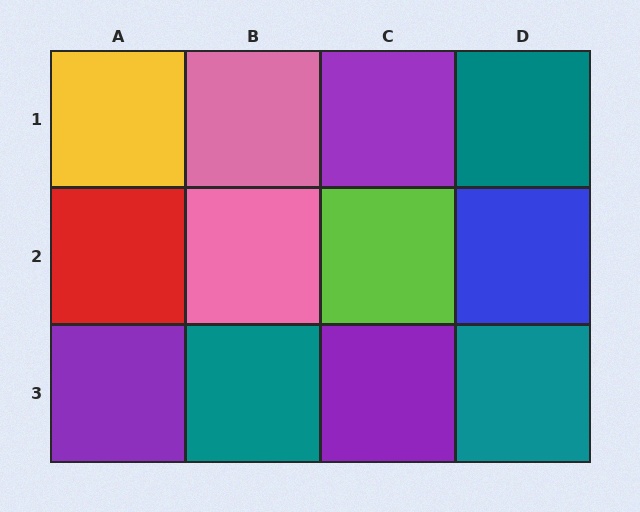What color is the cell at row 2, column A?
Red.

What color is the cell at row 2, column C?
Lime.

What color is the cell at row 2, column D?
Blue.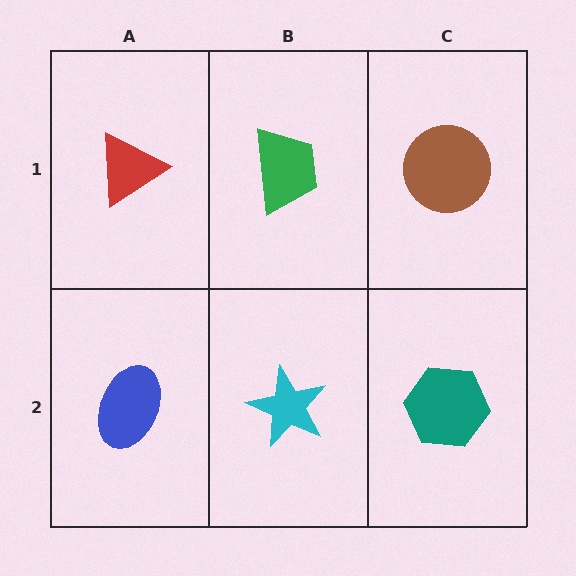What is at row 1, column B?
A green trapezoid.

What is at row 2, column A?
A blue ellipse.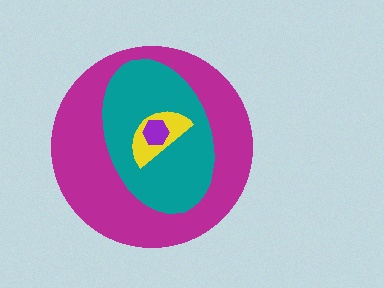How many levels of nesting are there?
4.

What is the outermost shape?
The magenta circle.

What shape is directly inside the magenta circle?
The teal ellipse.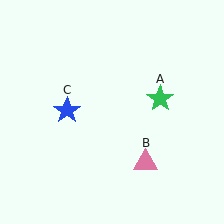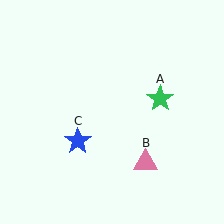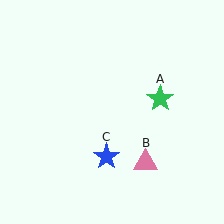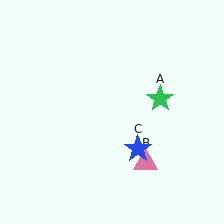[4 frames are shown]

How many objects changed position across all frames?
1 object changed position: blue star (object C).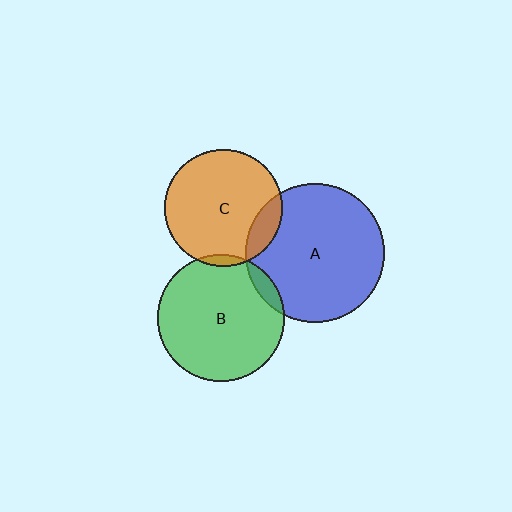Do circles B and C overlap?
Yes.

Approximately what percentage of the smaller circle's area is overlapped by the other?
Approximately 5%.